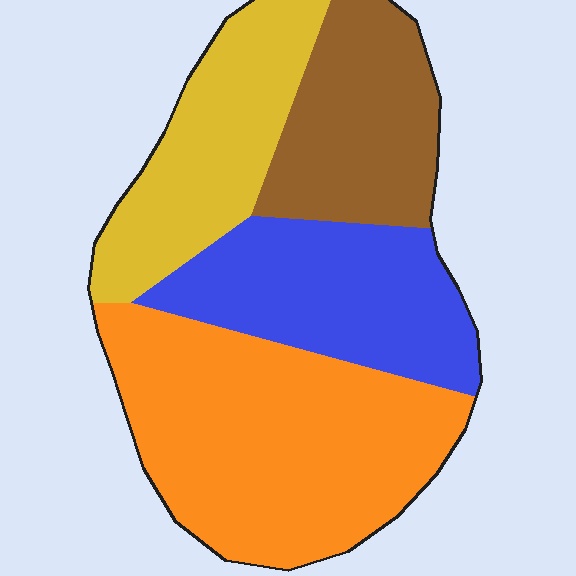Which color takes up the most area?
Orange, at roughly 40%.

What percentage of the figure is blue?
Blue covers around 25% of the figure.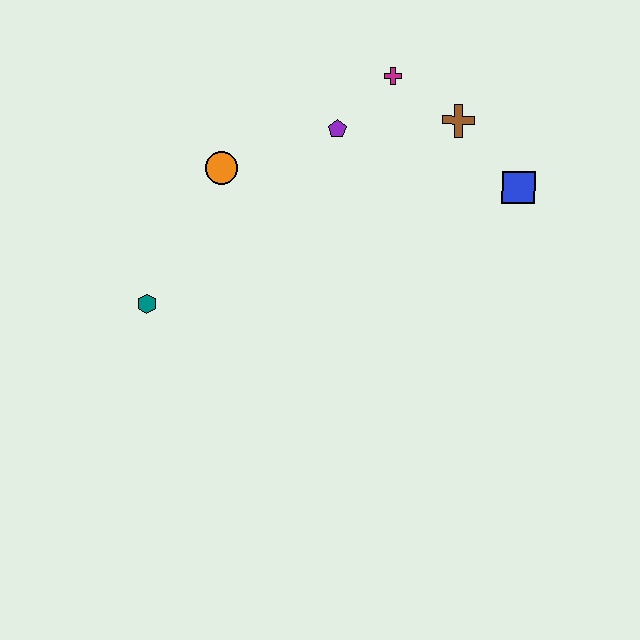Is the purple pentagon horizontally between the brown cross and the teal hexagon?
Yes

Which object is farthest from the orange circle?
The blue square is farthest from the orange circle.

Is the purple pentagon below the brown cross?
Yes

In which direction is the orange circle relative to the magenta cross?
The orange circle is to the left of the magenta cross.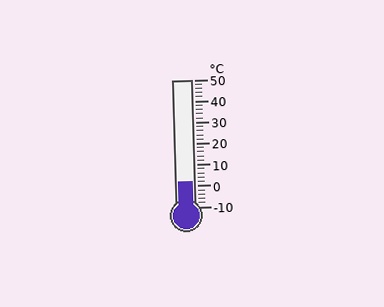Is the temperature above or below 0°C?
The temperature is above 0°C.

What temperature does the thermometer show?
The thermometer shows approximately 2°C.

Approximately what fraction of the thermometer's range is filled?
The thermometer is filled to approximately 20% of its range.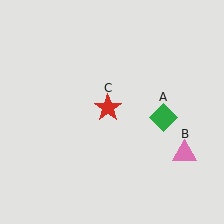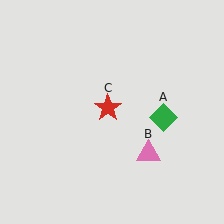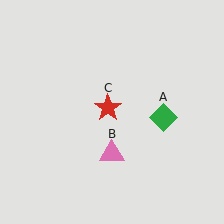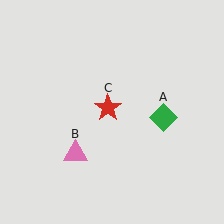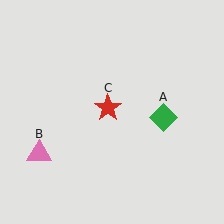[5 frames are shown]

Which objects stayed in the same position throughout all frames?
Green diamond (object A) and red star (object C) remained stationary.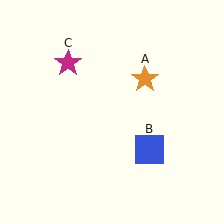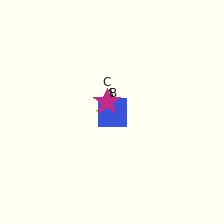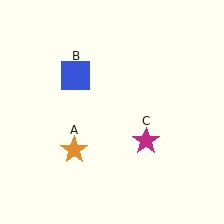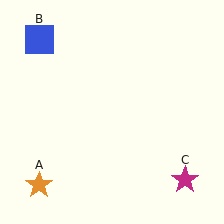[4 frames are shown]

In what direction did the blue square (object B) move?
The blue square (object B) moved up and to the left.